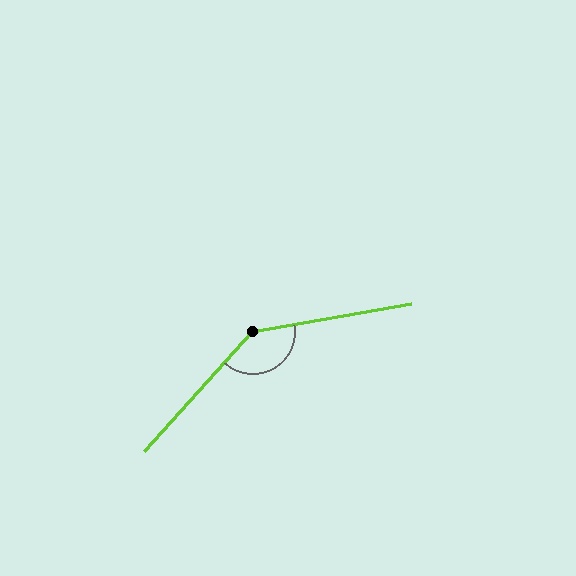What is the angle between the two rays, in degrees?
Approximately 142 degrees.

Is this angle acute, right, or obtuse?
It is obtuse.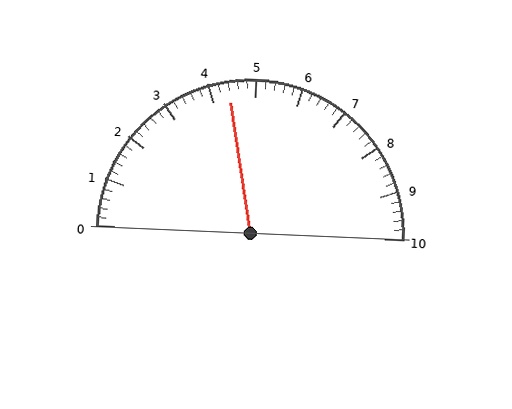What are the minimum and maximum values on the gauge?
The gauge ranges from 0 to 10.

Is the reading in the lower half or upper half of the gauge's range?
The reading is in the lower half of the range (0 to 10).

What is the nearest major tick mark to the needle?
The nearest major tick mark is 4.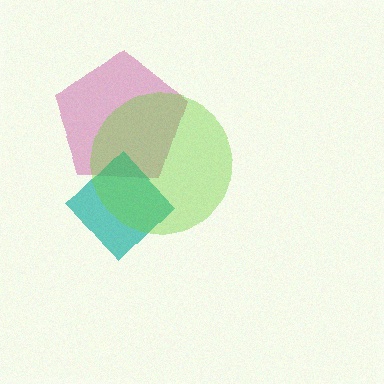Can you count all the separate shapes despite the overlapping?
Yes, there are 3 separate shapes.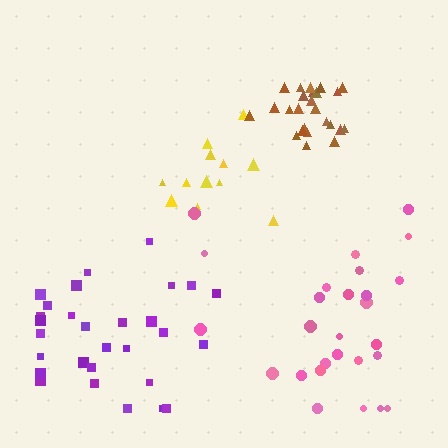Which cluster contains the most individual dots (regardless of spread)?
Purple (30).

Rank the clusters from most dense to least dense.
brown, yellow, purple, pink.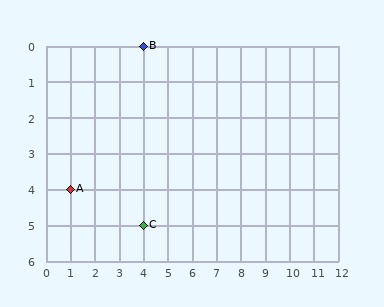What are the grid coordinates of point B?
Point B is at grid coordinates (4, 0).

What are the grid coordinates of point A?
Point A is at grid coordinates (1, 4).